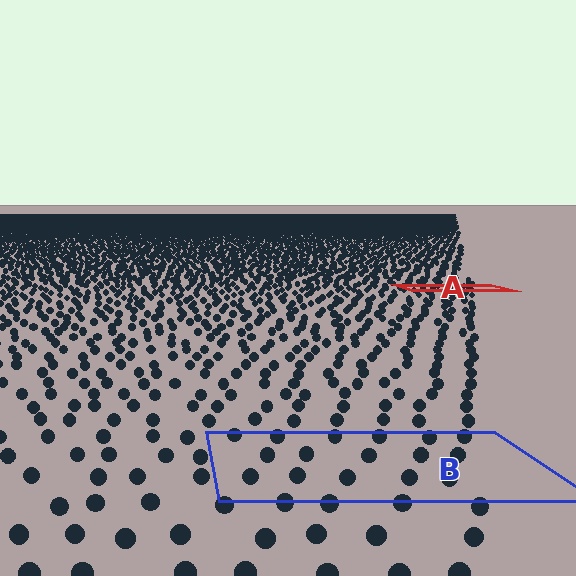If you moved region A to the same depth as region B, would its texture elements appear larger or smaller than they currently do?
They would appear larger. At a closer depth, the same texture elements are projected at a bigger on-screen size.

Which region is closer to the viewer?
Region B is closer. The texture elements there are larger and more spread out.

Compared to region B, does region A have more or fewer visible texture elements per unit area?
Region A has more texture elements per unit area — they are packed more densely because it is farther away.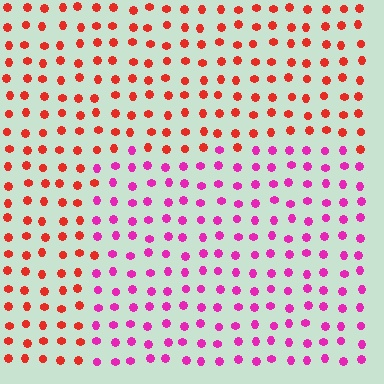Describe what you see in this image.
The image is filled with small red elements in a uniform arrangement. A rectangle-shaped region is visible where the elements are tinted to a slightly different hue, forming a subtle color boundary.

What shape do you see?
I see a rectangle.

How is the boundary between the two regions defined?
The boundary is defined purely by a slight shift in hue (about 47 degrees). Spacing, size, and orientation are identical on both sides.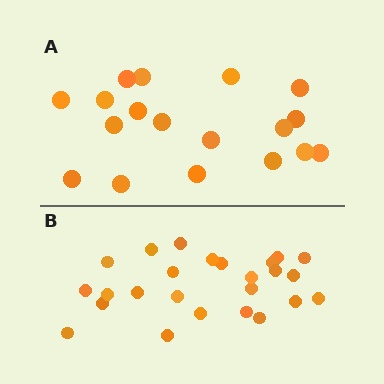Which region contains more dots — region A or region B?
Region B (the bottom region) has more dots.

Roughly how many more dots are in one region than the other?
Region B has roughly 8 or so more dots than region A.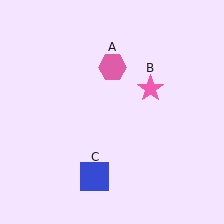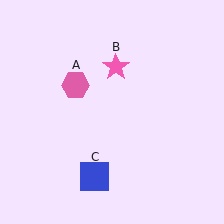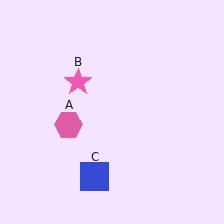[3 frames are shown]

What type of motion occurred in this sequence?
The pink hexagon (object A), pink star (object B) rotated counterclockwise around the center of the scene.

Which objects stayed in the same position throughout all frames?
Blue square (object C) remained stationary.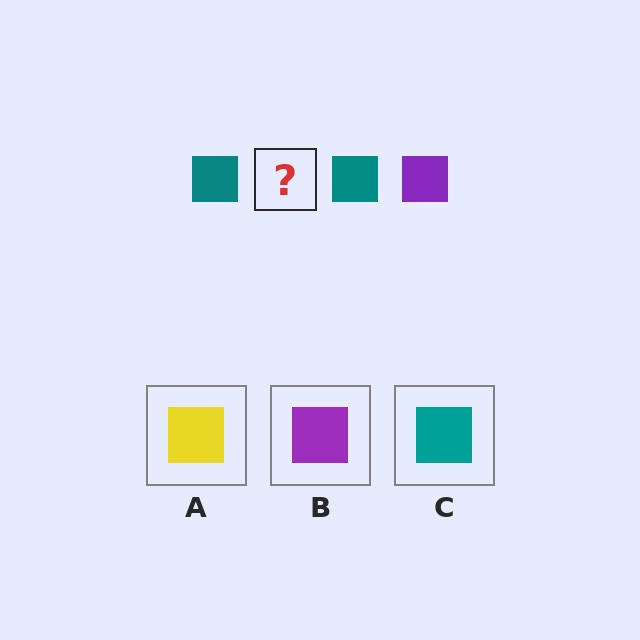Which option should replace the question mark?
Option B.